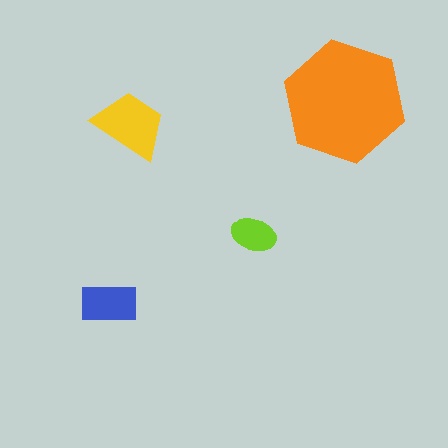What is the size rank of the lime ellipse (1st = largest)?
4th.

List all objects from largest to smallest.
The orange hexagon, the yellow trapezoid, the blue rectangle, the lime ellipse.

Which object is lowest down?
The blue rectangle is bottommost.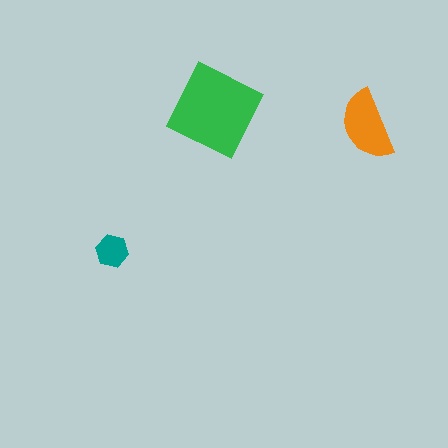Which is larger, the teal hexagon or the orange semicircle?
The orange semicircle.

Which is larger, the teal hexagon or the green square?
The green square.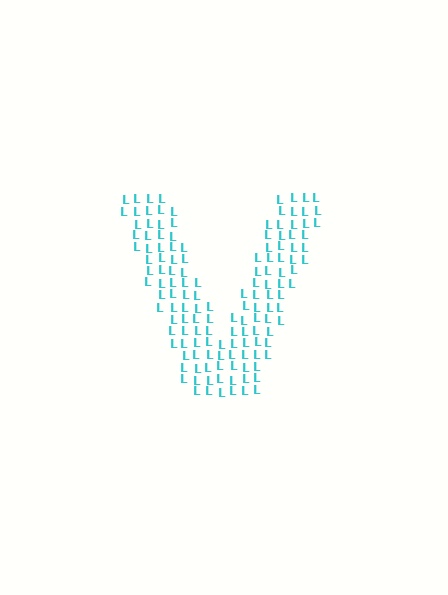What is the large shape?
The large shape is the letter V.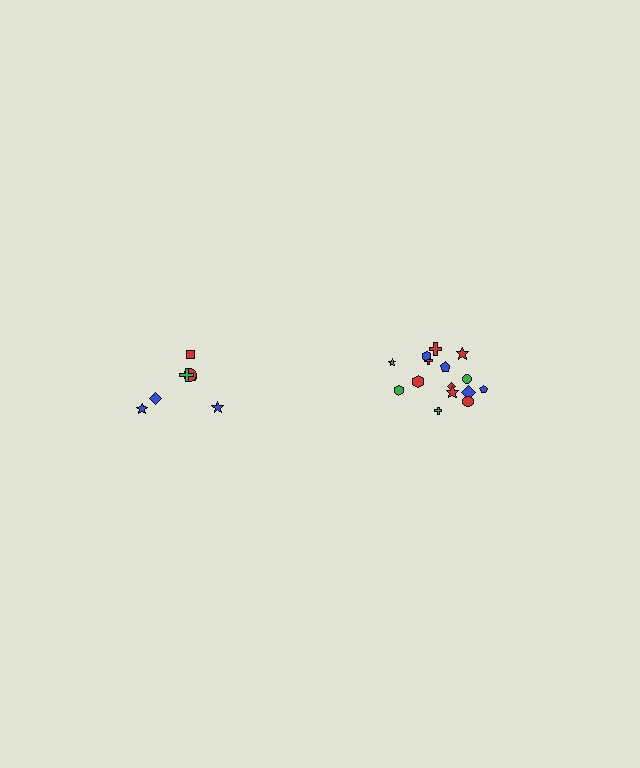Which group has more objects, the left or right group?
The right group.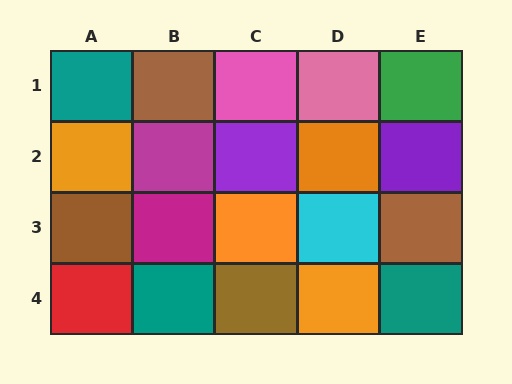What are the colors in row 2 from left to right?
Orange, magenta, purple, orange, purple.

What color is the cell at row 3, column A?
Brown.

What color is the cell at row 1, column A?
Teal.